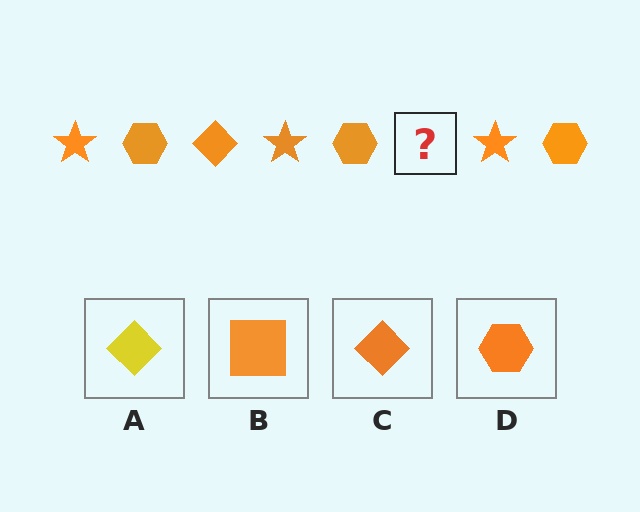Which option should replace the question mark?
Option C.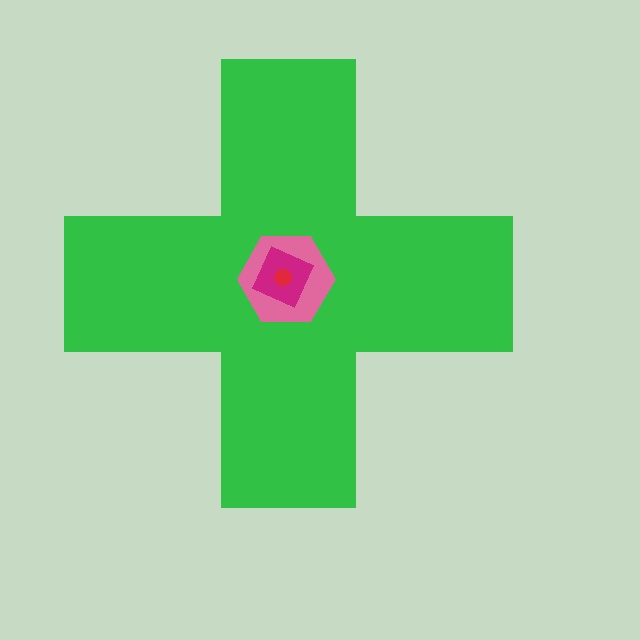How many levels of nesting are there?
4.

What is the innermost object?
The red circle.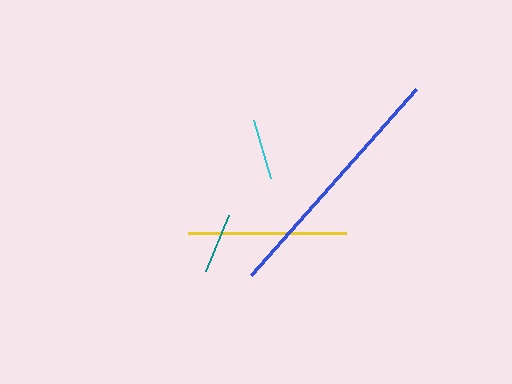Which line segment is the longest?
The blue line is the longest at approximately 249 pixels.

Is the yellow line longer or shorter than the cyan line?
The yellow line is longer than the cyan line.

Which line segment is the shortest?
The teal line is the shortest at approximately 61 pixels.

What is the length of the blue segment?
The blue segment is approximately 249 pixels long.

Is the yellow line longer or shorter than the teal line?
The yellow line is longer than the teal line.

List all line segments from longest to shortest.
From longest to shortest: blue, yellow, cyan, teal.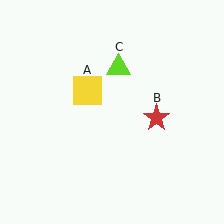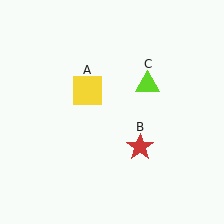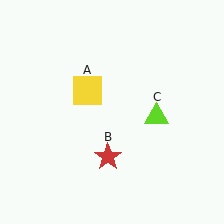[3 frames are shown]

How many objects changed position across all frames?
2 objects changed position: red star (object B), lime triangle (object C).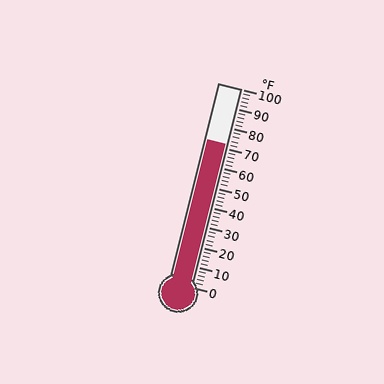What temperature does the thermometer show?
The thermometer shows approximately 72°F.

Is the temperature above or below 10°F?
The temperature is above 10°F.